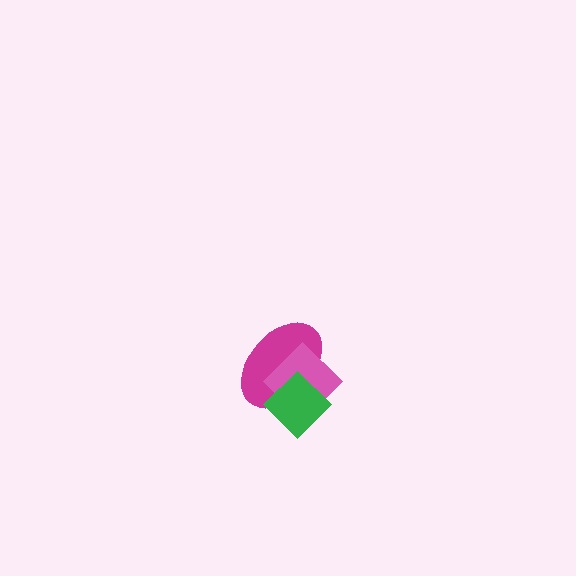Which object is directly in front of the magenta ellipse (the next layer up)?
The pink diamond is directly in front of the magenta ellipse.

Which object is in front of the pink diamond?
The green diamond is in front of the pink diamond.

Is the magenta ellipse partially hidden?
Yes, it is partially covered by another shape.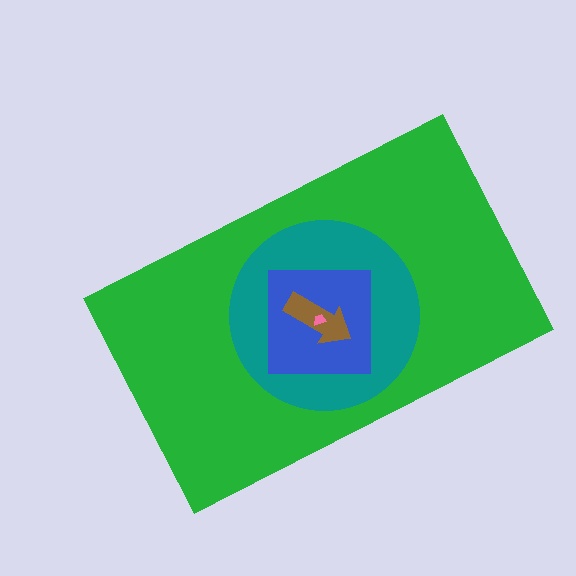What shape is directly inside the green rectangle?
The teal circle.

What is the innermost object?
The pink trapezoid.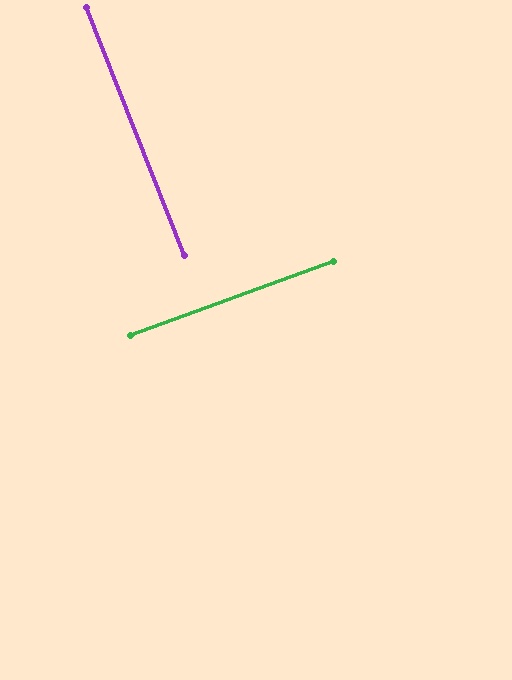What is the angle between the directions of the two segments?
Approximately 88 degrees.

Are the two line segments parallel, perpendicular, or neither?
Perpendicular — they meet at approximately 88°.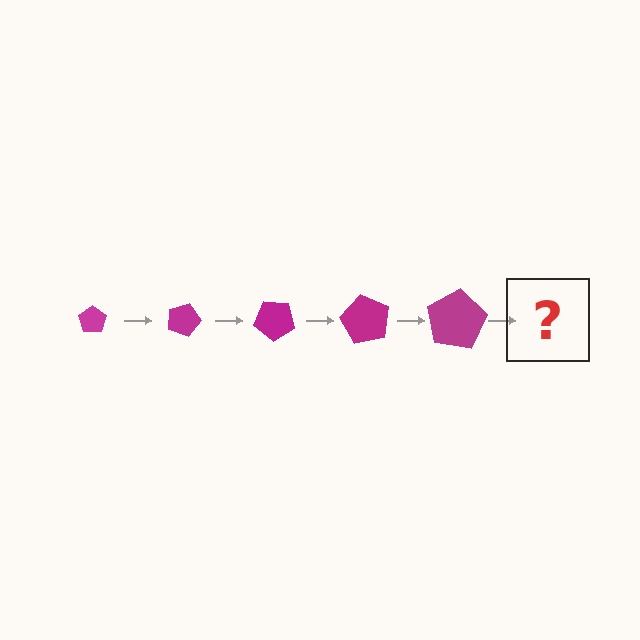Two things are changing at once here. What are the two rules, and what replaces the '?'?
The two rules are that the pentagon grows larger each step and it rotates 20 degrees each step. The '?' should be a pentagon, larger than the previous one and rotated 100 degrees from the start.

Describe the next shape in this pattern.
It should be a pentagon, larger than the previous one and rotated 100 degrees from the start.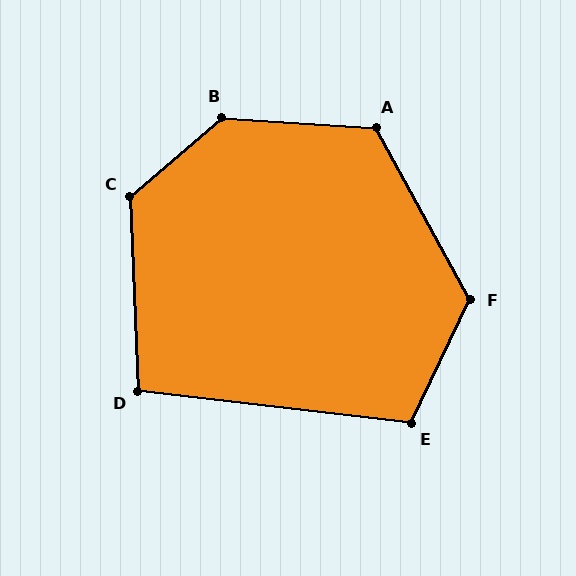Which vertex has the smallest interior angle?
D, at approximately 99 degrees.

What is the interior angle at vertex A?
Approximately 123 degrees (obtuse).